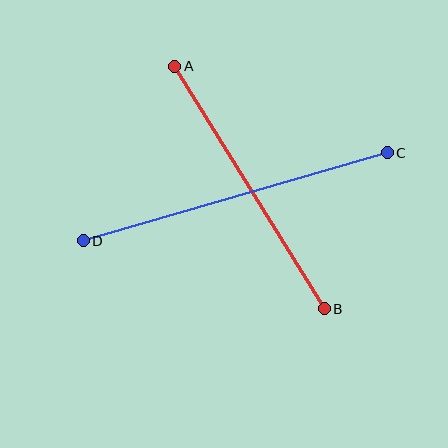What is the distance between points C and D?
The distance is approximately 316 pixels.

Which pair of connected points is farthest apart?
Points C and D are farthest apart.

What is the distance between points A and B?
The distance is approximately 285 pixels.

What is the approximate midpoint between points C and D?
The midpoint is at approximately (235, 197) pixels.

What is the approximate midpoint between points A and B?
The midpoint is at approximately (250, 187) pixels.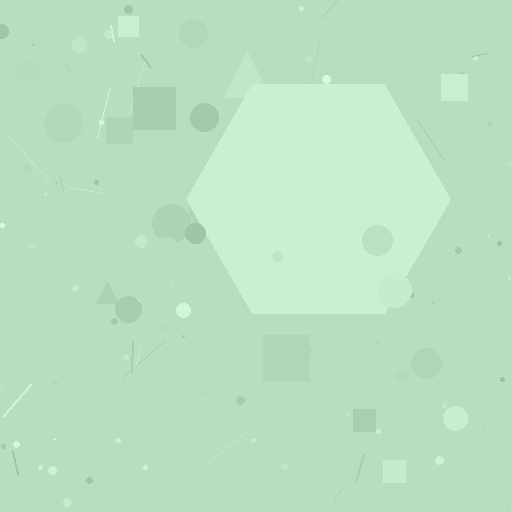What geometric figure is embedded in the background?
A hexagon is embedded in the background.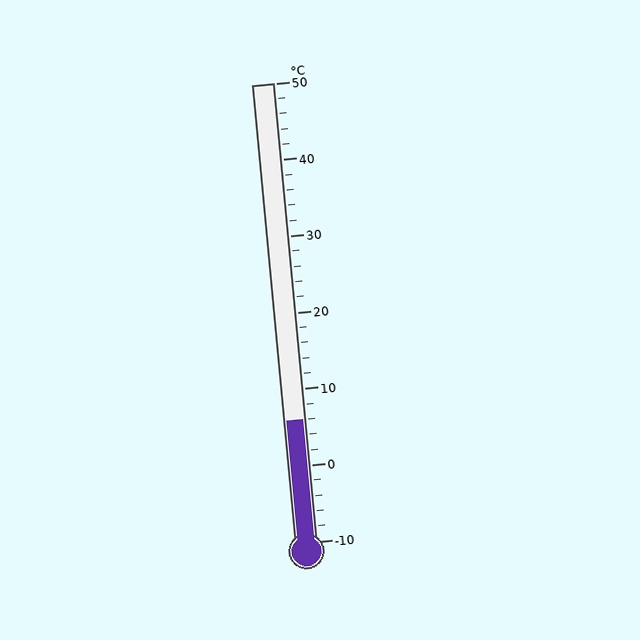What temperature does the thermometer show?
The thermometer shows approximately 6°C.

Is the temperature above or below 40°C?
The temperature is below 40°C.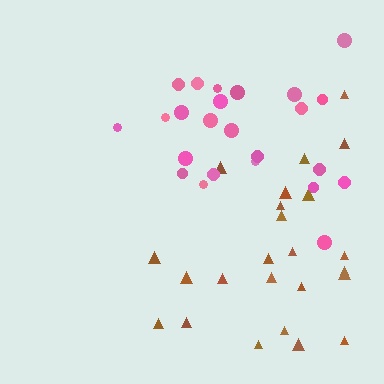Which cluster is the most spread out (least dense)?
Pink.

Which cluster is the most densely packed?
Brown.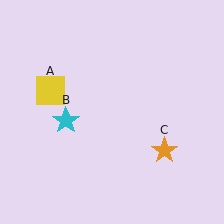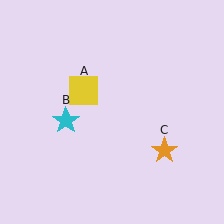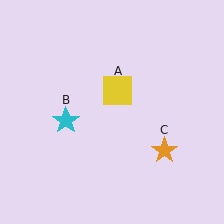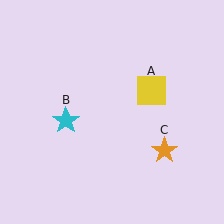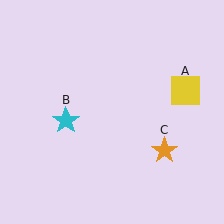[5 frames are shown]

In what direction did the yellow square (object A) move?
The yellow square (object A) moved right.